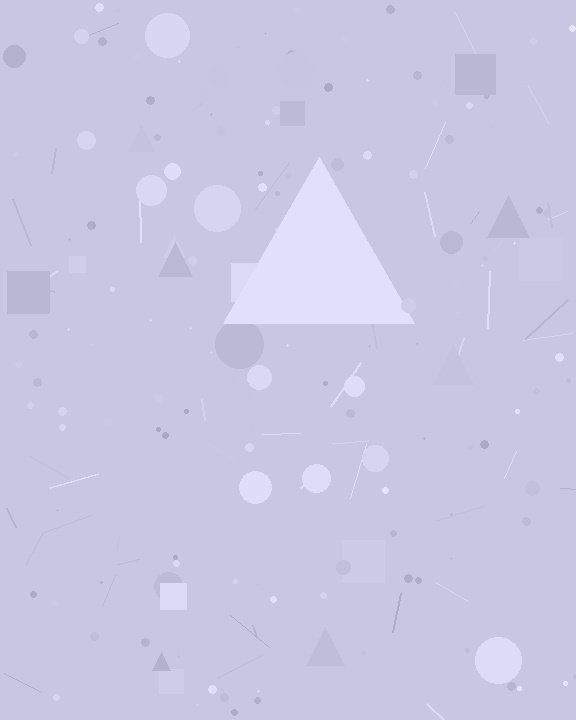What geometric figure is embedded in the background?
A triangle is embedded in the background.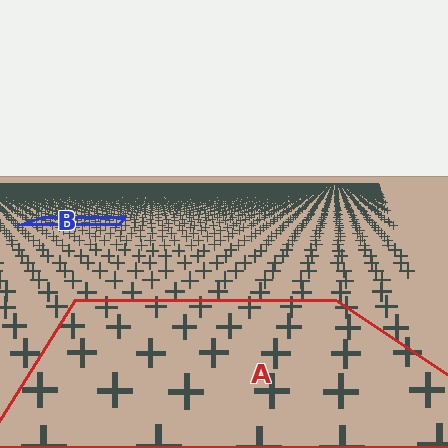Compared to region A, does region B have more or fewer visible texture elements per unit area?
Region B has more texture elements per unit area — they are packed more densely because it is farther away.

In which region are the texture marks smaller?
The texture marks are smaller in region B, because it is farther away.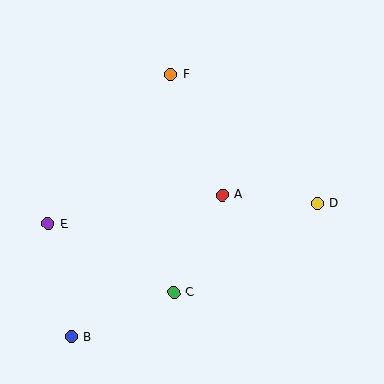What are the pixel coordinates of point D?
Point D is at (317, 204).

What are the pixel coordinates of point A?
Point A is at (223, 195).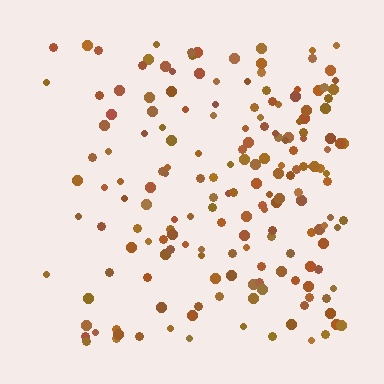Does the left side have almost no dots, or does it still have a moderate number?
Still a moderate number, just noticeably fewer than the right.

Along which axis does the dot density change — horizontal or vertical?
Horizontal.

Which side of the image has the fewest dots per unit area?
The left.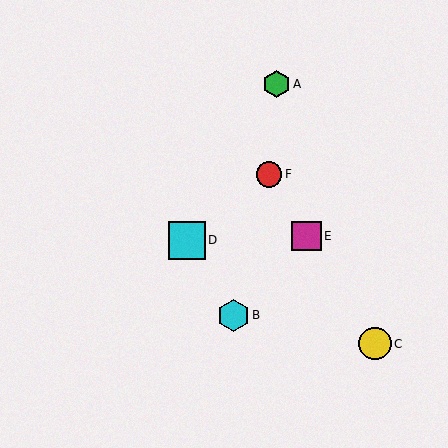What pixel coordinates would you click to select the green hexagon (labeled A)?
Click at (277, 84) to select the green hexagon A.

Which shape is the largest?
The cyan square (labeled D) is the largest.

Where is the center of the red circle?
The center of the red circle is at (269, 174).